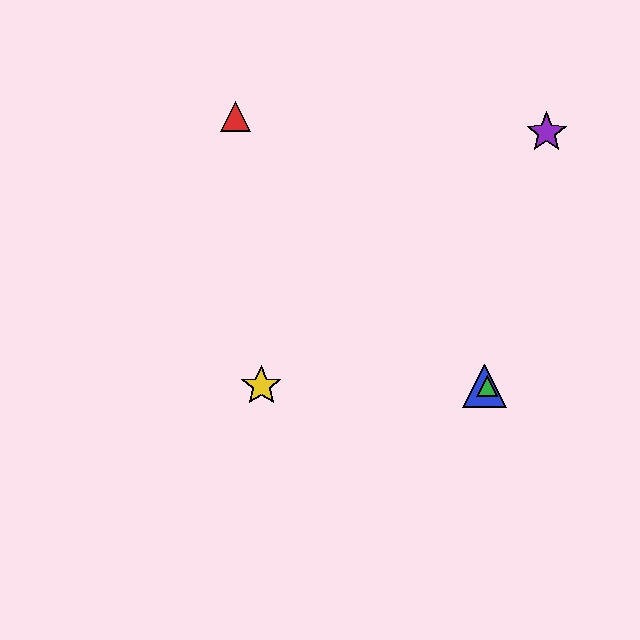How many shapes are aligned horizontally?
3 shapes (the blue triangle, the green triangle, the yellow star) are aligned horizontally.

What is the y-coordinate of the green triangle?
The green triangle is at y≈386.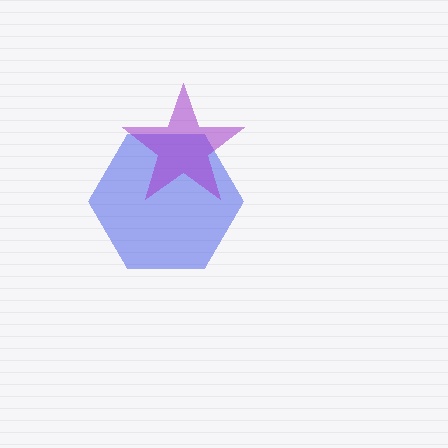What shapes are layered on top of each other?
The layered shapes are: a blue hexagon, a purple star.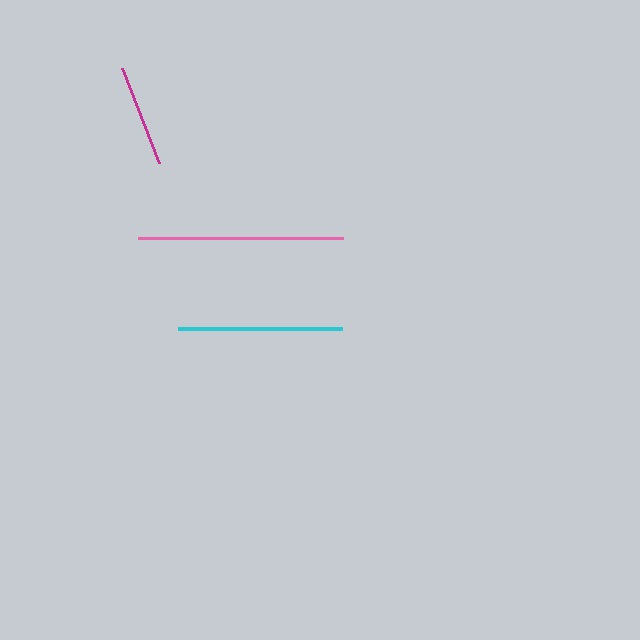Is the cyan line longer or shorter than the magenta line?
The cyan line is longer than the magenta line.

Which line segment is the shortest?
The magenta line is the shortest at approximately 102 pixels.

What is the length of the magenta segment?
The magenta segment is approximately 102 pixels long.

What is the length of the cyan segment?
The cyan segment is approximately 164 pixels long.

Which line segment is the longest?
The pink line is the longest at approximately 205 pixels.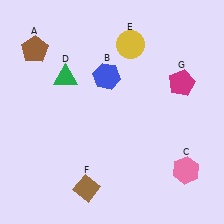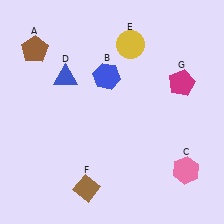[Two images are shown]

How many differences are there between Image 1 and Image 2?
There is 1 difference between the two images.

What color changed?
The triangle (D) changed from green in Image 1 to blue in Image 2.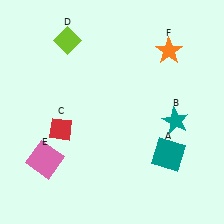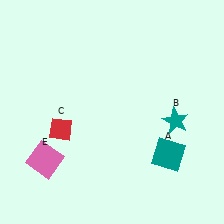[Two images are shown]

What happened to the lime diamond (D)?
The lime diamond (D) was removed in Image 2. It was in the top-left area of Image 1.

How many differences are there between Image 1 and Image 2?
There are 2 differences between the two images.